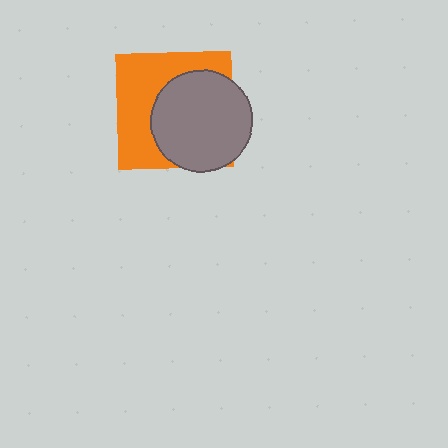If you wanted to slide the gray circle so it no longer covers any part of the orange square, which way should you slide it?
Slide it toward the lower-right — that is the most direct way to separate the two shapes.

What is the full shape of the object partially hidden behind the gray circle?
The partially hidden object is an orange square.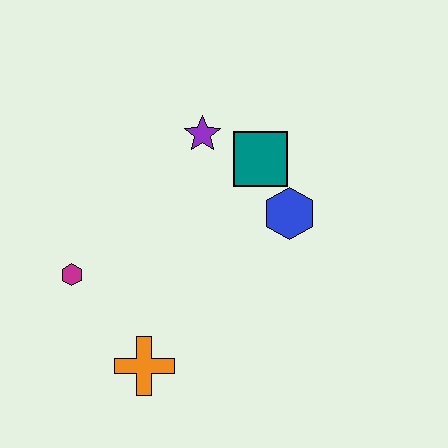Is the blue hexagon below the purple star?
Yes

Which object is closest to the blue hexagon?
The teal square is closest to the blue hexagon.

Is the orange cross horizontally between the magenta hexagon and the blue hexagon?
Yes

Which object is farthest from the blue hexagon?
The magenta hexagon is farthest from the blue hexagon.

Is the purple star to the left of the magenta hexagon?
No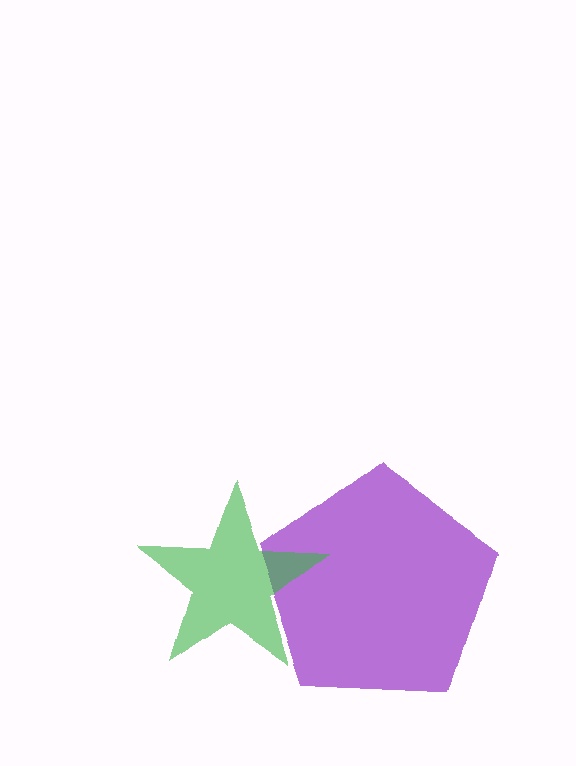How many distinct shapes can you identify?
There are 2 distinct shapes: a purple pentagon, a green star.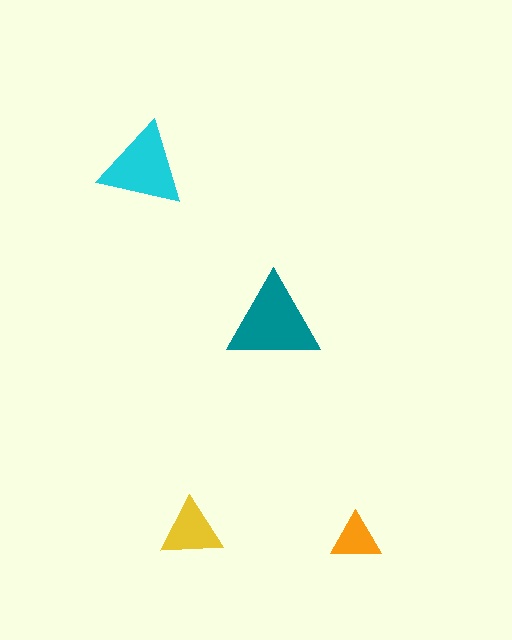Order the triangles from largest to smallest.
the teal one, the cyan one, the yellow one, the orange one.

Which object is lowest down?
The orange triangle is bottommost.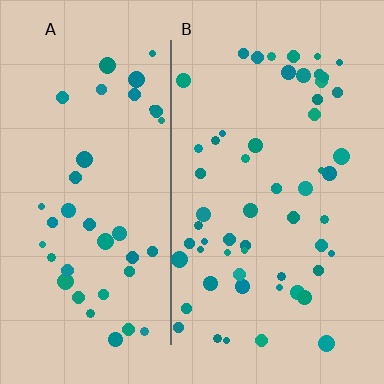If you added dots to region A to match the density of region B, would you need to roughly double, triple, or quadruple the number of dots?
Approximately double.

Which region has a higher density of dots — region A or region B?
B (the right).